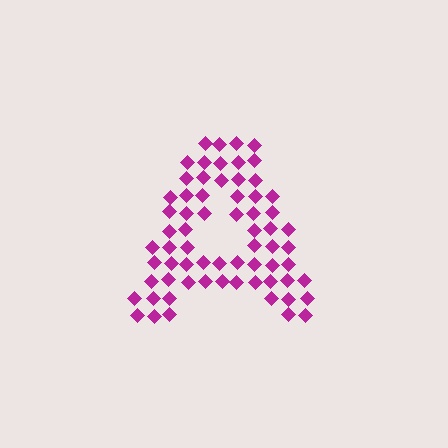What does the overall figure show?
The overall figure shows the letter A.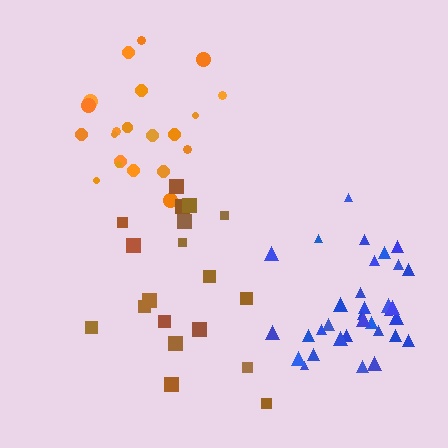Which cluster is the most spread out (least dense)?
Brown.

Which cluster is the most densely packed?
Blue.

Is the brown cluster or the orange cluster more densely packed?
Orange.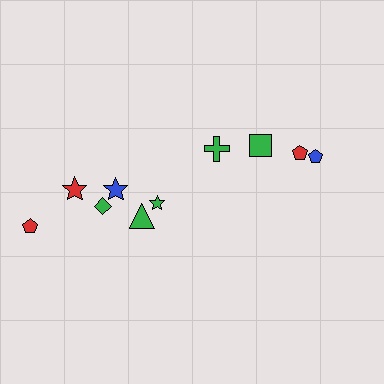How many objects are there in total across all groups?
There are 10 objects.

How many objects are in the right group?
There are 4 objects.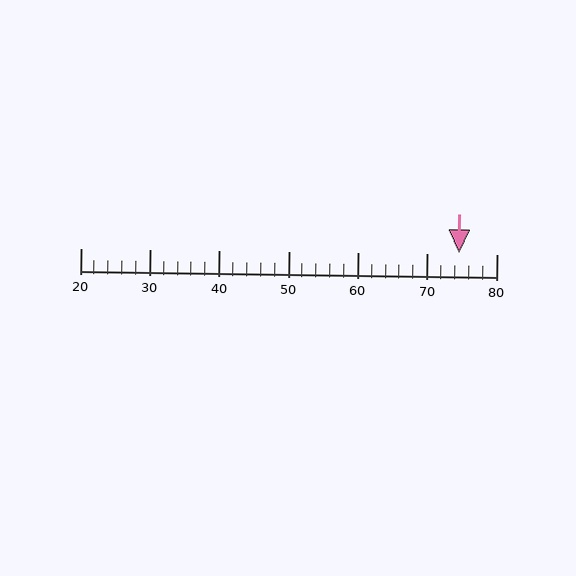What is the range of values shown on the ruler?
The ruler shows values from 20 to 80.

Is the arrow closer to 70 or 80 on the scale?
The arrow is closer to 70.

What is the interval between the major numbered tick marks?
The major tick marks are spaced 10 units apart.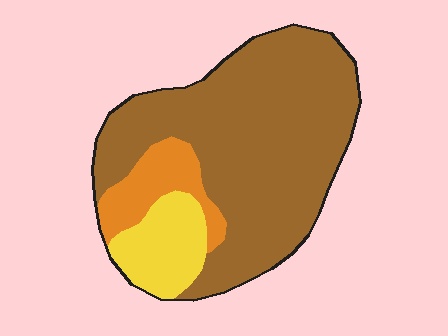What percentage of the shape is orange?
Orange takes up less than a quarter of the shape.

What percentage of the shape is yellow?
Yellow covers roughly 15% of the shape.